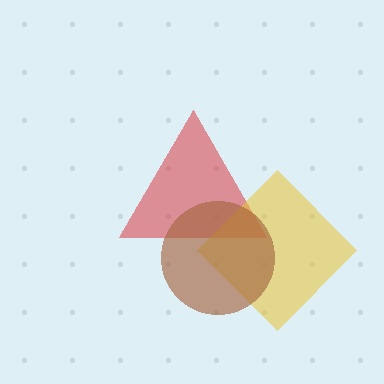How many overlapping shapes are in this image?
There are 3 overlapping shapes in the image.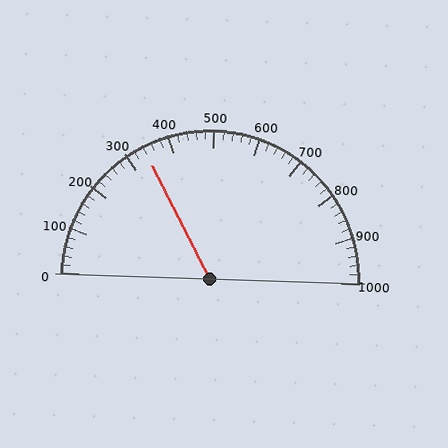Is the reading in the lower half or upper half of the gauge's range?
The reading is in the lower half of the range (0 to 1000).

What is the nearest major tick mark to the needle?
The nearest major tick mark is 300.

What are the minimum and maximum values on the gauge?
The gauge ranges from 0 to 1000.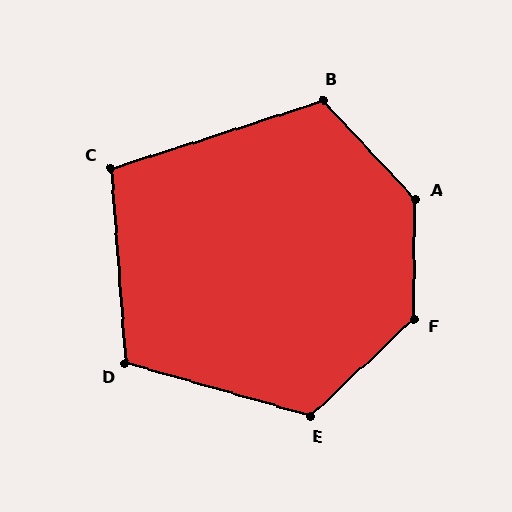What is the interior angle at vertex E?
Approximately 121 degrees (obtuse).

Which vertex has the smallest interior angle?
C, at approximately 104 degrees.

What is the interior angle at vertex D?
Approximately 110 degrees (obtuse).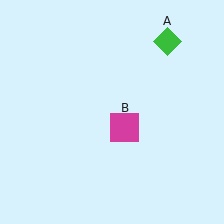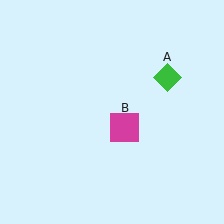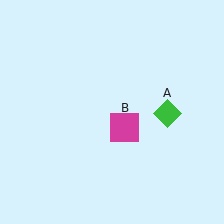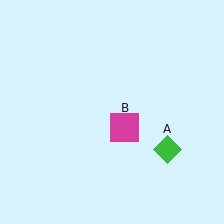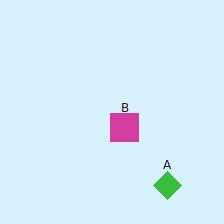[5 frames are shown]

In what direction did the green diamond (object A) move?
The green diamond (object A) moved down.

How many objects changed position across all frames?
1 object changed position: green diamond (object A).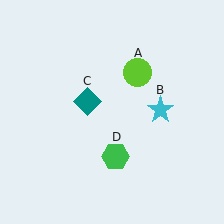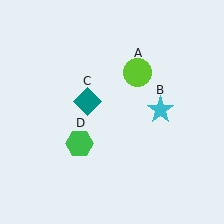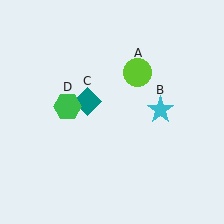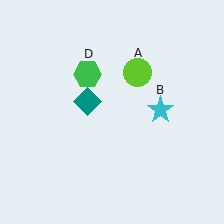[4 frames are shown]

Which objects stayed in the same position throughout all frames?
Lime circle (object A) and cyan star (object B) and teal diamond (object C) remained stationary.